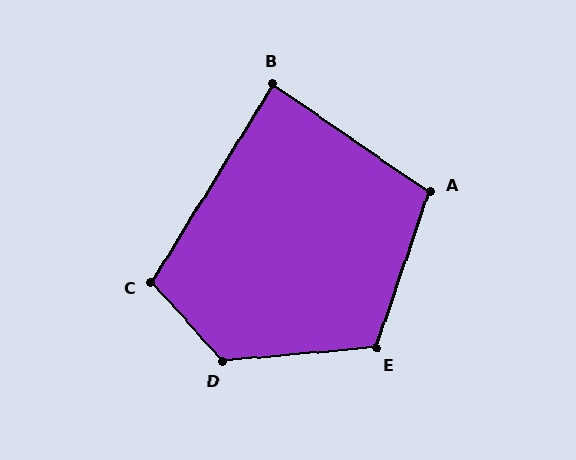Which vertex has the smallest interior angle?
B, at approximately 87 degrees.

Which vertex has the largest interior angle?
D, at approximately 127 degrees.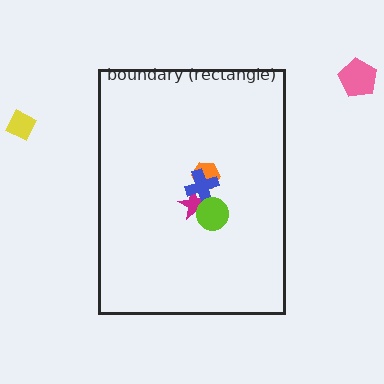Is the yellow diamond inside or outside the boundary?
Outside.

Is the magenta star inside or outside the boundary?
Inside.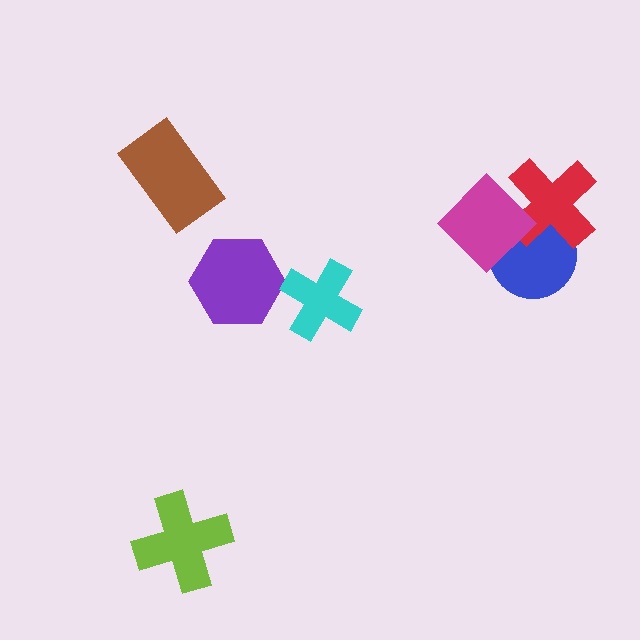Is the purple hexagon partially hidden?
No, no other shape covers it.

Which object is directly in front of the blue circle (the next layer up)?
The red cross is directly in front of the blue circle.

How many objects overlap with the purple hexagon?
0 objects overlap with the purple hexagon.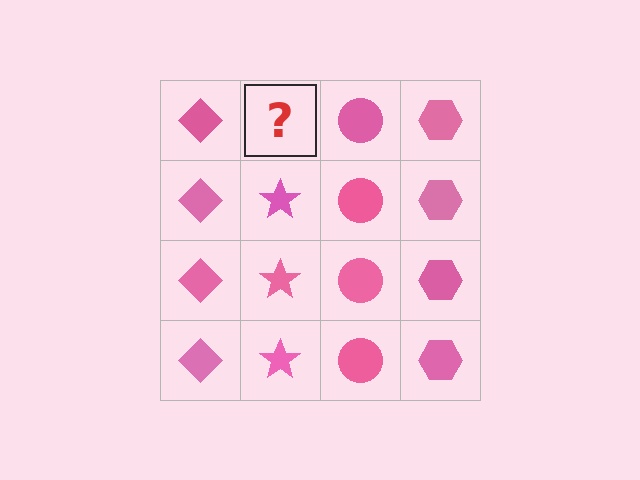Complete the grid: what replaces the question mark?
The question mark should be replaced with a pink star.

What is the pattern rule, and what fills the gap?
The rule is that each column has a consistent shape. The gap should be filled with a pink star.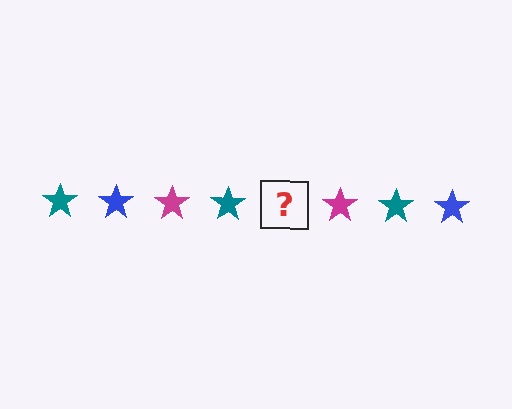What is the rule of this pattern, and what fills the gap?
The rule is that the pattern cycles through teal, blue, magenta stars. The gap should be filled with a blue star.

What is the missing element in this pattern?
The missing element is a blue star.